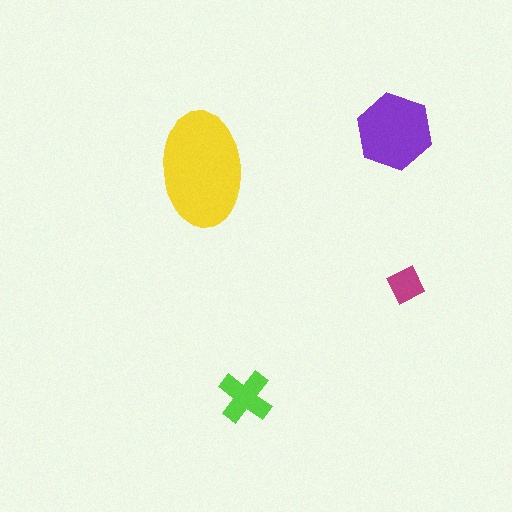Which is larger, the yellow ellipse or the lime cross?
The yellow ellipse.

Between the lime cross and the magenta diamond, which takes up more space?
The lime cross.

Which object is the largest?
The yellow ellipse.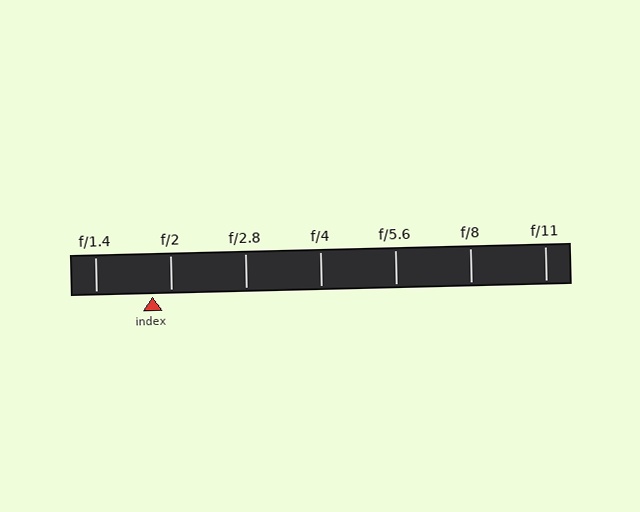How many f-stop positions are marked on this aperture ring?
There are 7 f-stop positions marked.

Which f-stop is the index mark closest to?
The index mark is closest to f/2.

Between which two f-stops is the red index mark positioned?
The index mark is between f/1.4 and f/2.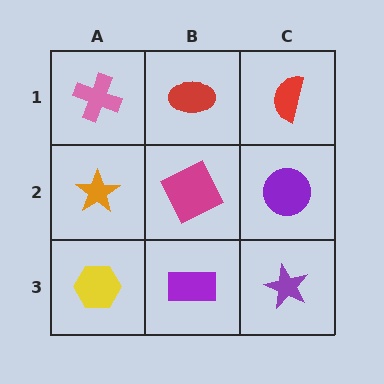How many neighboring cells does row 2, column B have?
4.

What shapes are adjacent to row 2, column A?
A pink cross (row 1, column A), a yellow hexagon (row 3, column A), a magenta square (row 2, column B).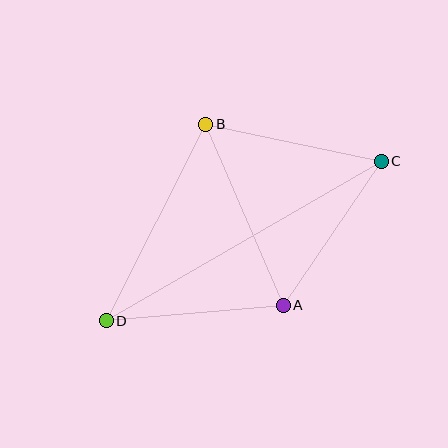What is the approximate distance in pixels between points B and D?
The distance between B and D is approximately 220 pixels.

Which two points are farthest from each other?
Points C and D are farthest from each other.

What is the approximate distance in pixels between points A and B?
The distance between A and B is approximately 197 pixels.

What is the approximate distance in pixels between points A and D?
The distance between A and D is approximately 178 pixels.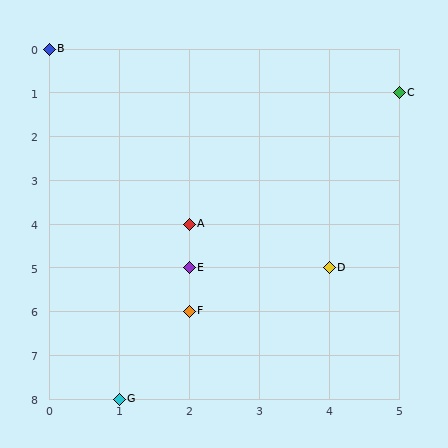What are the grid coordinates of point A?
Point A is at grid coordinates (2, 4).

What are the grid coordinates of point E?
Point E is at grid coordinates (2, 5).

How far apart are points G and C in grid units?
Points G and C are 4 columns and 7 rows apart (about 8.1 grid units diagonally).